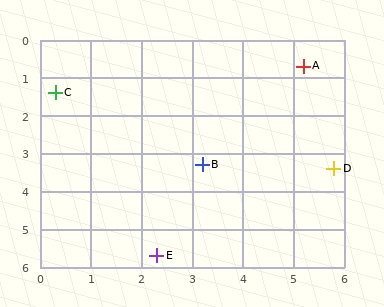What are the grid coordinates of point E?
Point E is at approximately (2.3, 5.7).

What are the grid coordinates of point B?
Point B is at approximately (3.2, 3.3).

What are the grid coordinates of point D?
Point D is at approximately (5.8, 3.4).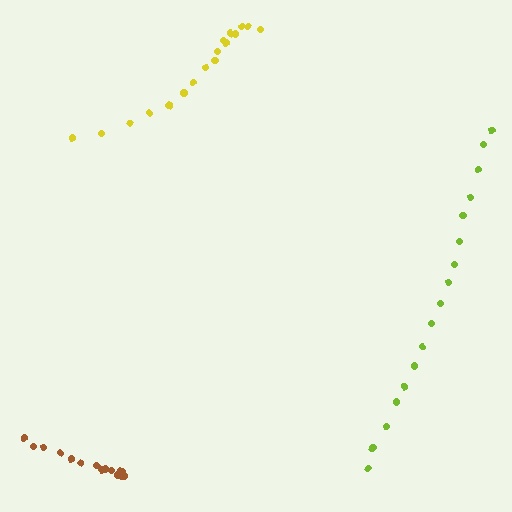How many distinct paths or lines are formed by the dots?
There are 3 distinct paths.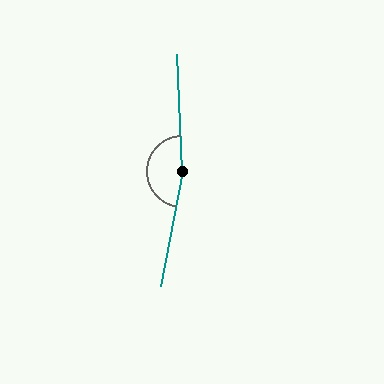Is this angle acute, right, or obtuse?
It is obtuse.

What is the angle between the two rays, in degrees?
Approximately 167 degrees.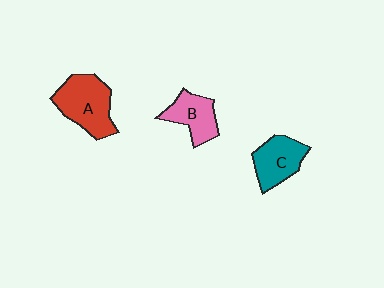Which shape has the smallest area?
Shape B (pink).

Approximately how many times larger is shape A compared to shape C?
Approximately 1.3 times.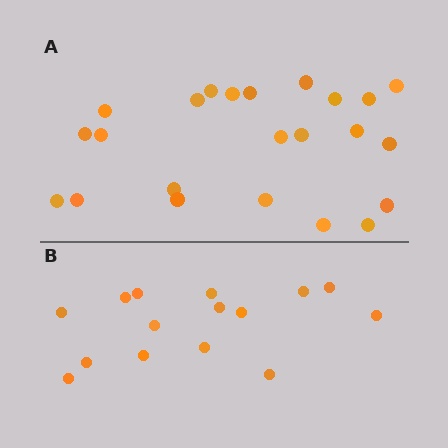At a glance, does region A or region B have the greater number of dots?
Region A (the top region) has more dots.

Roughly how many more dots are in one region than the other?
Region A has roughly 8 or so more dots than region B.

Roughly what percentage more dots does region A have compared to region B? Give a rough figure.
About 55% more.